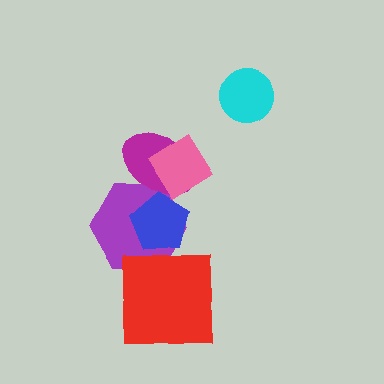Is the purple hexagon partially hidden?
Yes, it is partially covered by another shape.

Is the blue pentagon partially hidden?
No, no other shape covers it.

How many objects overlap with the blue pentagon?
2 objects overlap with the blue pentagon.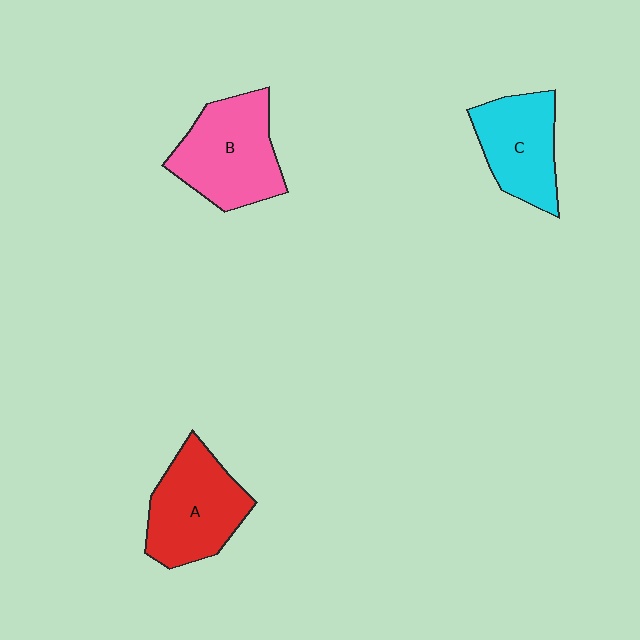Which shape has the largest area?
Shape B (pink).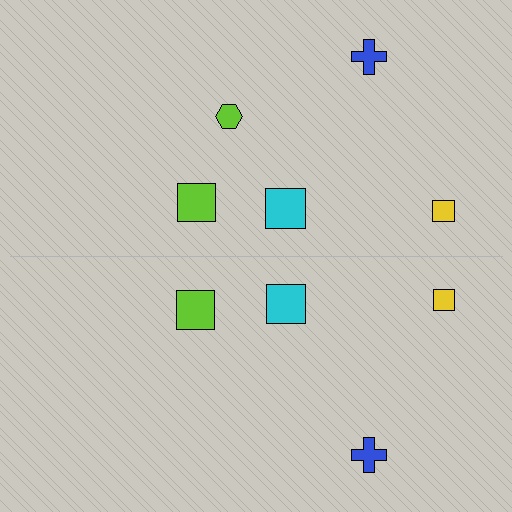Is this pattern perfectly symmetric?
No, the pattern is not perfectly symmetric. A lime hexagon is missing from the bottom side.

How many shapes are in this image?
There are 9 shapes in this image.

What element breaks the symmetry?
A lime hexagon is missing from the bottom side.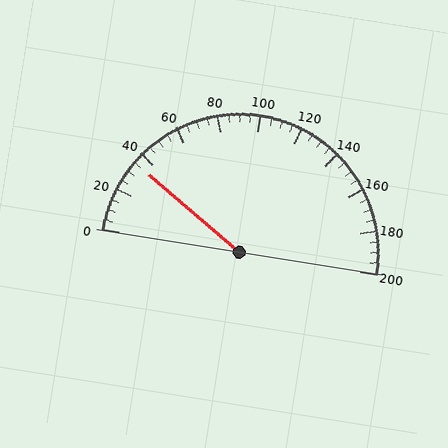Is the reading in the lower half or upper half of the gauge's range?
The reading is in the lower half of the range (0 to 200).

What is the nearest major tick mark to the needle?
The nearest major tick mark is 40.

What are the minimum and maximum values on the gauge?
The gauge ranges from 0 to 200.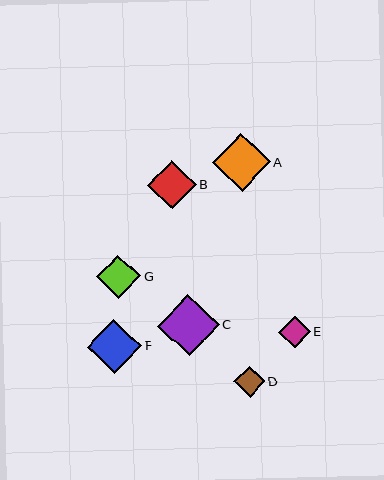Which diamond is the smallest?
Diamond D is the smallest with a size of approximately 30 pixels.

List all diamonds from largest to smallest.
From largest to smallest: C, A, F, B, G, E, D.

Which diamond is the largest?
Diamond C is the largest with a size of approximately 61 pixels.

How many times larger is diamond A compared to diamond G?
Diamond A is approximately 1.3 times the size of diamond G.